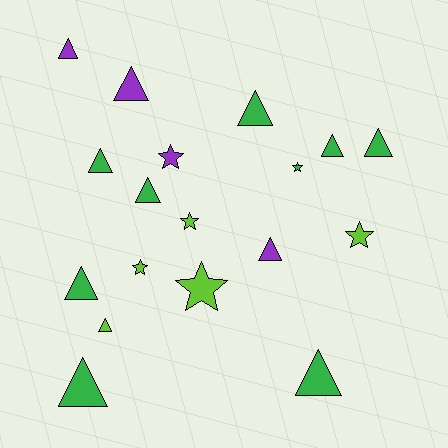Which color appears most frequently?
Green, with 9 objects.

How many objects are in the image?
There are 18 objects.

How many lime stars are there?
There are 4 lime stars.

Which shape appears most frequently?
Triangle, with 12 objects.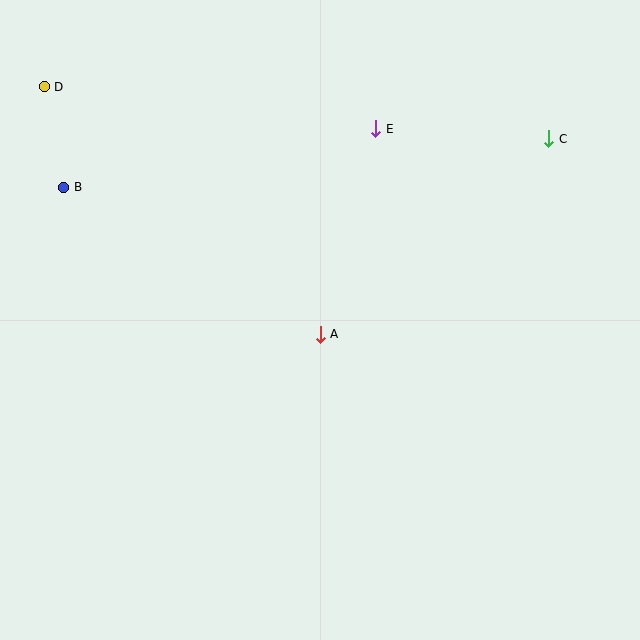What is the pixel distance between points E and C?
The distance between E and C is 173 pixels.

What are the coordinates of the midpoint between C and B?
The midpoint between C and B is at (306, 163).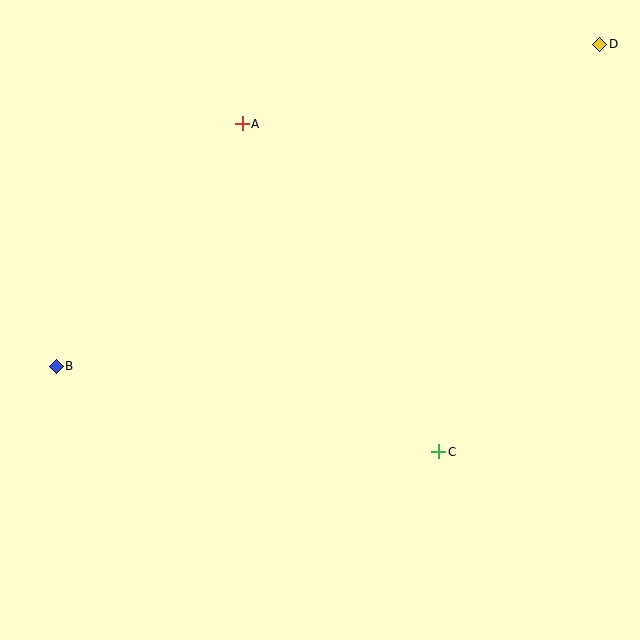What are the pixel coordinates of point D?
Point D is at (600, 44).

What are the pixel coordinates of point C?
Point C is at (439, 452).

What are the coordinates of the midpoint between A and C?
The midpoint between A and C is at (340, 288).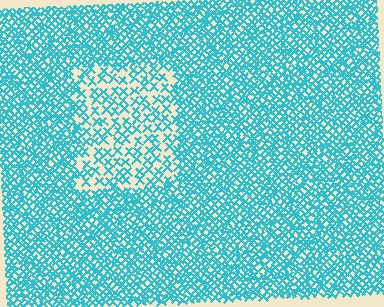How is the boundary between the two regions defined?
The boundary is defined by a change in element density (approximately 2.2x ratio). All elements are the same color, size, and shape.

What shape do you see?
I see a rectangle.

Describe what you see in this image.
The image contains small cyan elements arranged at two different densities. A rectangle-shaped region is visible where the elements are less densely packed than the surrounding area.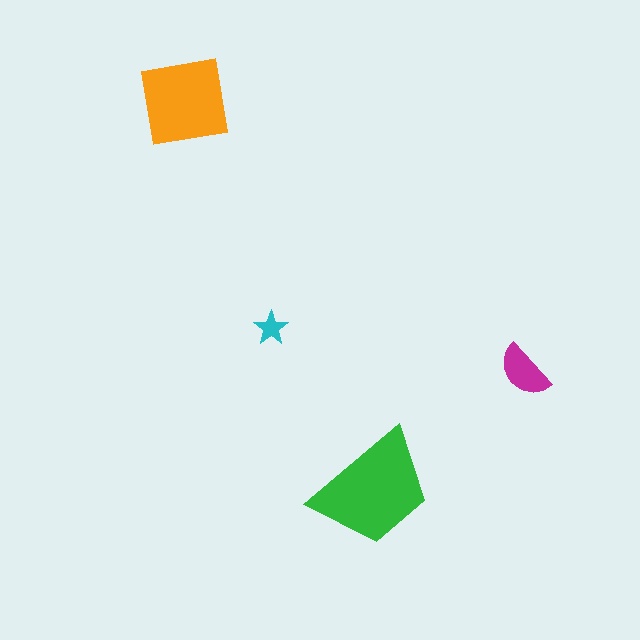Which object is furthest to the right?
The magenta semicircle is rightmost.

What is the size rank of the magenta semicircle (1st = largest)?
3rd.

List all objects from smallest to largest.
The cyan star, the magenta semicircle, the orange square, the green trapezoid.